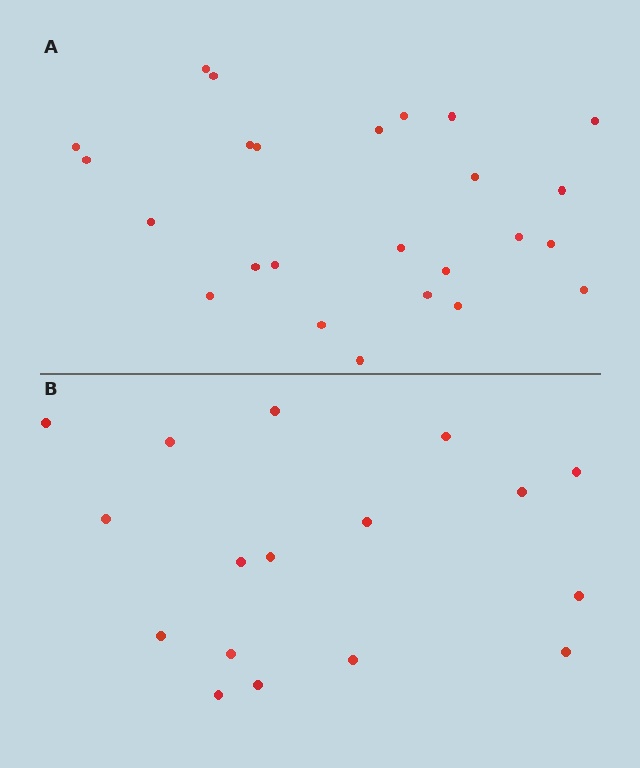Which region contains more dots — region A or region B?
Region A (the top region) has more dots.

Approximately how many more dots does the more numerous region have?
Region A has roughly 8 or so more dots than region B.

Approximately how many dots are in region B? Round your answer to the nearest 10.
About 20 dots. (The exact count is 17, which rounds to 20.)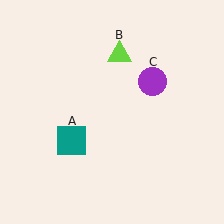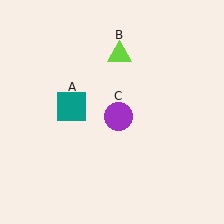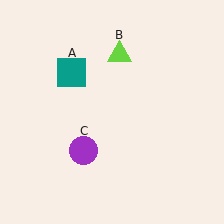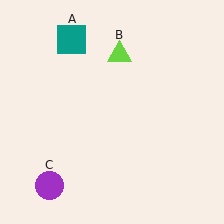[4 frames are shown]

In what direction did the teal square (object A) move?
The teal square (object A) moved up.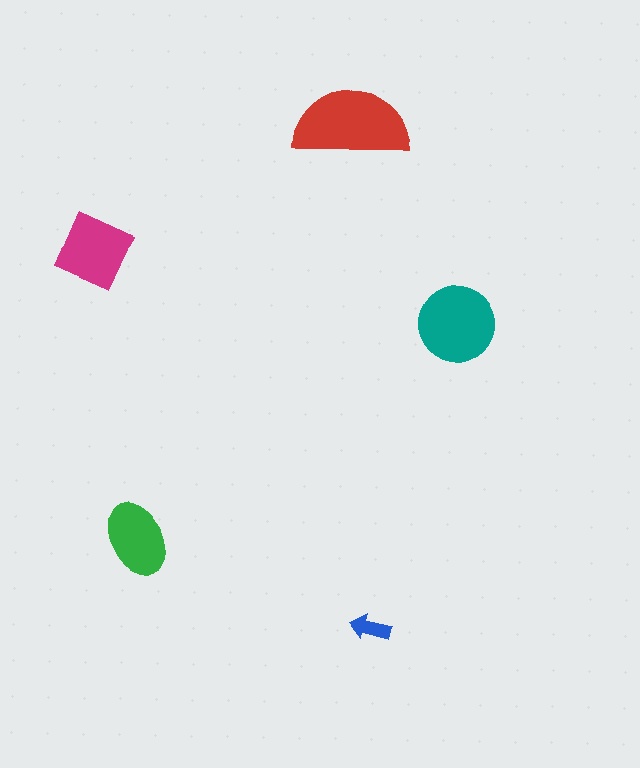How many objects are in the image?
There are 5 objects in the image.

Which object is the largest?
The red semicircle.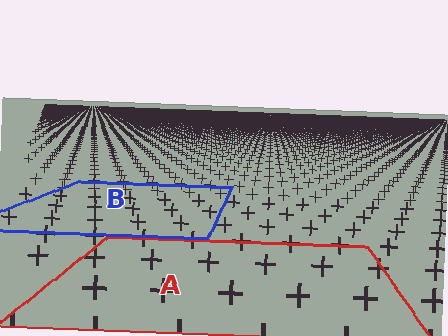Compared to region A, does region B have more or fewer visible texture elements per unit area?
Region B has more texture elements per unit area — they are packed more densely because it is farther away.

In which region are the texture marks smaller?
The texture marks are smaller in region B, because it is farther away.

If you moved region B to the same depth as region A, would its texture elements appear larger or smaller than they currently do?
They would appear larger. At a closer depth, the same texture elements are projected at a bigger on-screen size.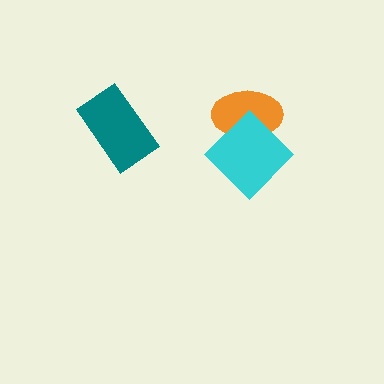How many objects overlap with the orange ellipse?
1 object overlaps with the orange ellipse.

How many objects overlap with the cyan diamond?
1 object overlaps with the cyan diamond.